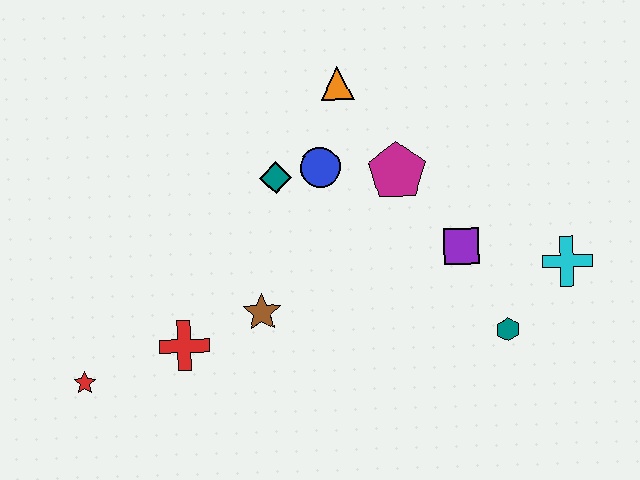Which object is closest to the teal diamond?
The blue circle is closest to the teal diamond.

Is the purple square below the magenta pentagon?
Yes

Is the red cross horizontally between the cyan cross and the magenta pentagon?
No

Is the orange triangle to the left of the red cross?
No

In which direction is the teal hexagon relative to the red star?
The teal hexagon is to the right of the red star.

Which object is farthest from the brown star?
The cyan cross is farthest from the brown star.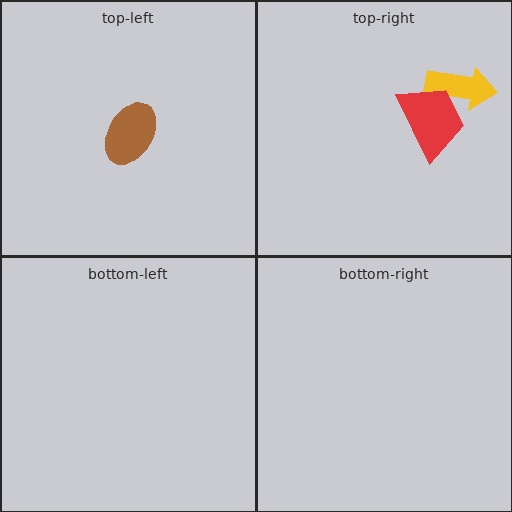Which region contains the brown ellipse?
The top-left region.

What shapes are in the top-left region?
The brown ellipse.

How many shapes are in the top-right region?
2.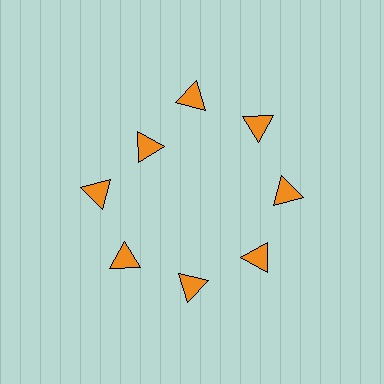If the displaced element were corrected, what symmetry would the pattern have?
It would have 8-fold rotational symmetry — the pattern would map onto itself every 45 degrees.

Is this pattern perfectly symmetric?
No. The 8 orange triangles are arranged in a ring, but one element near the 10 o'clock position is pulled inward toward the center, breaking the 8-fold rotational symmetry.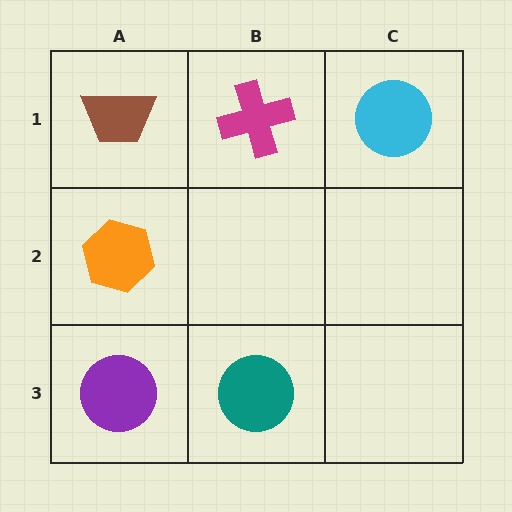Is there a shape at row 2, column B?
No, that cell is empty.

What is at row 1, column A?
A brown trapezoid.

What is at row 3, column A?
A purple circle.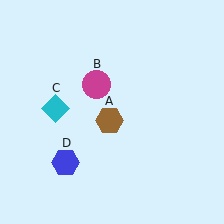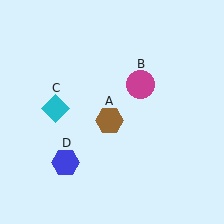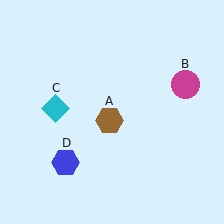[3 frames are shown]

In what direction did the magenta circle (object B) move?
The magenta circle (object B) moved right.